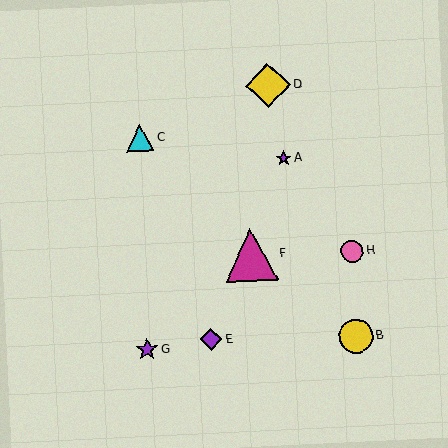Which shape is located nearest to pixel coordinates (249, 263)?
The magenta triangle (labeled F) at (251, 255) is nearest to that location.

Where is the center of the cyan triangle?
The center of the cyan triangle is at (140, 138).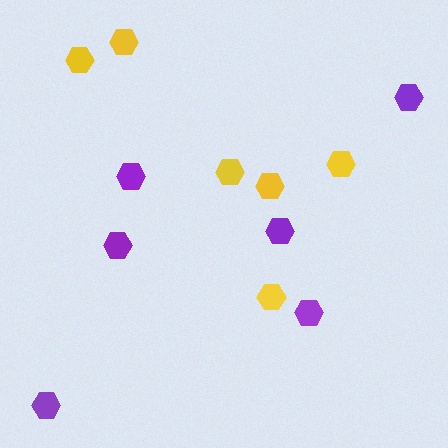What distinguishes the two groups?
There are 2 groups: one group of yellow hexagons (6) and one group of purple hexagons (6).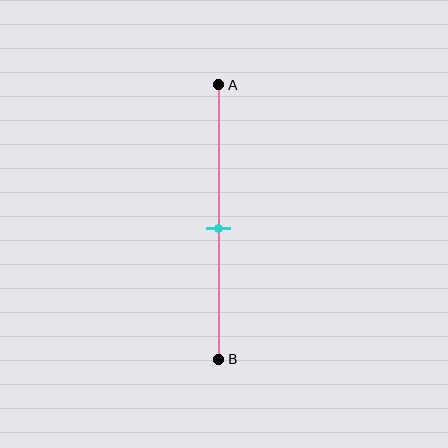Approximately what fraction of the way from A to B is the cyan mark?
The cyan mark is approximately 50% of the way from A to B.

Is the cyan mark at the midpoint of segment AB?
Yes, the mark is approximately at the midpoint.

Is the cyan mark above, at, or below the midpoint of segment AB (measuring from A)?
The cyan mark is approximately at the midpoint of segment AB.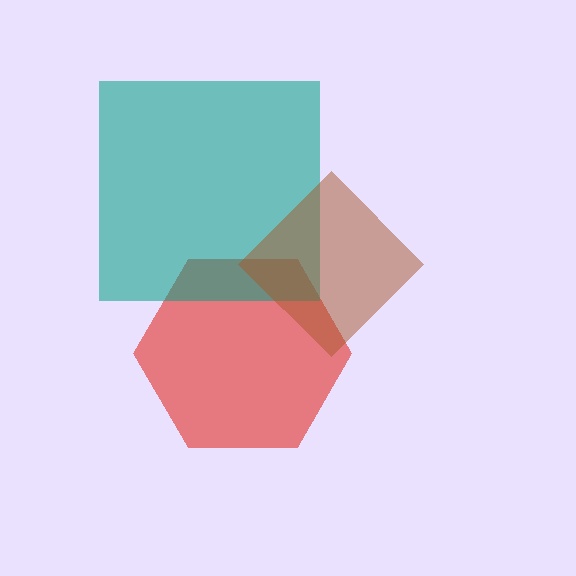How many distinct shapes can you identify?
There are 3 distinct shapes: a red hexagon, a teal square, a brown diamond.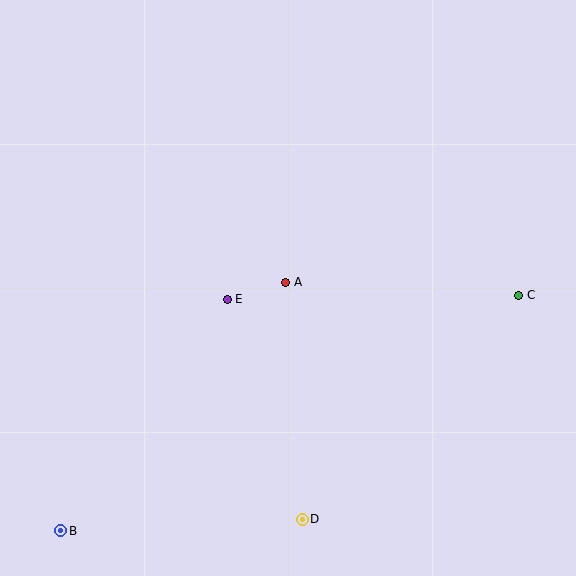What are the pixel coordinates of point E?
Point E is at (227, 299).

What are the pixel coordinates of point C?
Point C is at (519, 295).